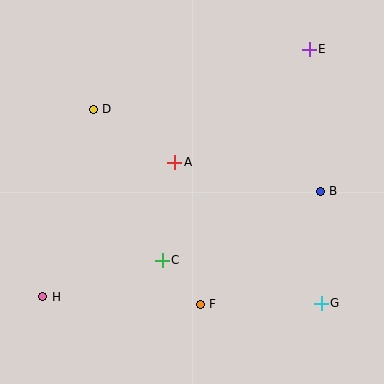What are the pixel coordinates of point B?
Point B is at (320, 191).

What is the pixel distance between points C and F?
The distance between C and F is 58 pixels.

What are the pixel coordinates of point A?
Point A is at (175, 162).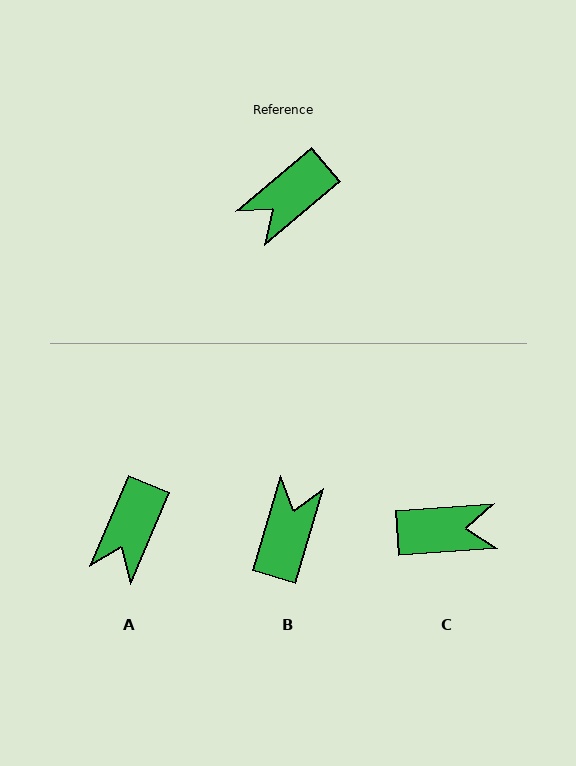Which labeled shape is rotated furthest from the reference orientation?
B, about 146 degrees away.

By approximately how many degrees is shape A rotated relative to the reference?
Approximately 26 degrees counter-clockwise.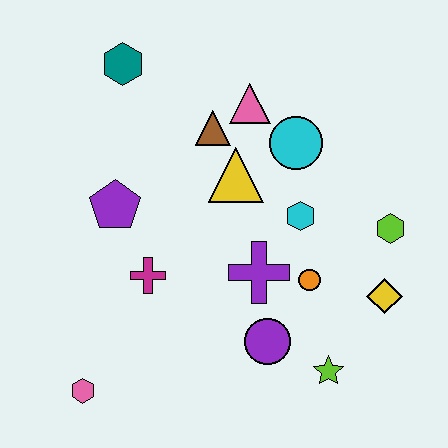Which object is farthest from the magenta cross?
The lime hexagon is farthest from the magenta cross.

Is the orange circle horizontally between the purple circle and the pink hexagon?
No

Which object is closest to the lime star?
The purple circle is closest to the lime star.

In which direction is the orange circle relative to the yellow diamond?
The orange circle is to the left of the yellow diamond.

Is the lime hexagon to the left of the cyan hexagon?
No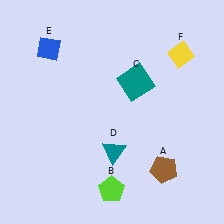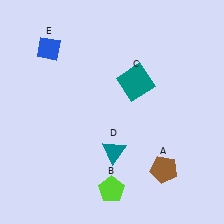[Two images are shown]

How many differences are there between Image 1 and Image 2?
There is 1 difference between the two images.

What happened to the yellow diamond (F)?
The yellow diamond (F) was removed in Image 2. It was in the top-right area of Image 1.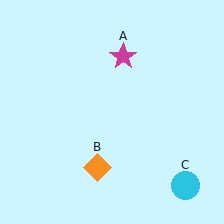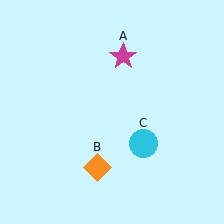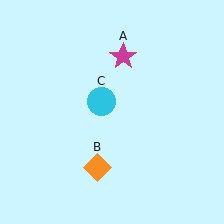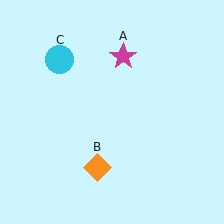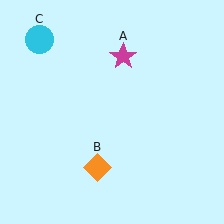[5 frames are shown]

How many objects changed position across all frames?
1 object changed position: cyan circle (object C).